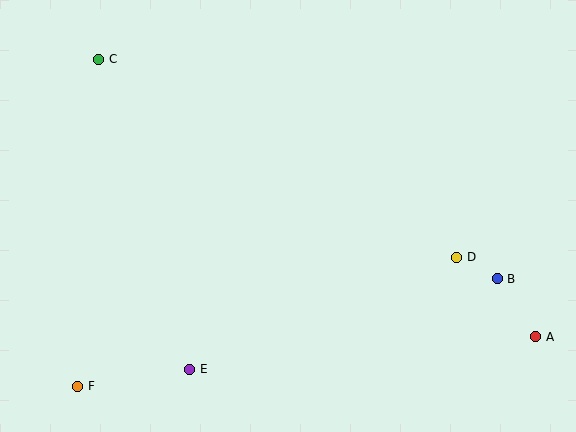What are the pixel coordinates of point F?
Point F is at (78, 386).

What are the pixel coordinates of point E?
Point E is at (190, 369).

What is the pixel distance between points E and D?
The distance between E and D is 289 pixels.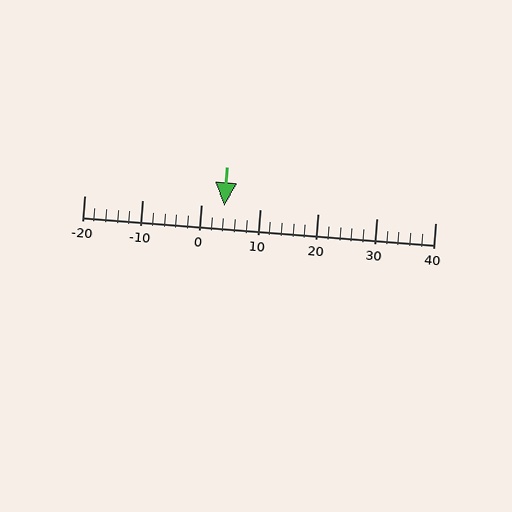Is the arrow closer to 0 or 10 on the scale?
The arrow is closer to 0.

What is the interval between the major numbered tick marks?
The major tick marks are spaced 10 units apart.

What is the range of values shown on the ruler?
The ruler shows values from -20 to 40.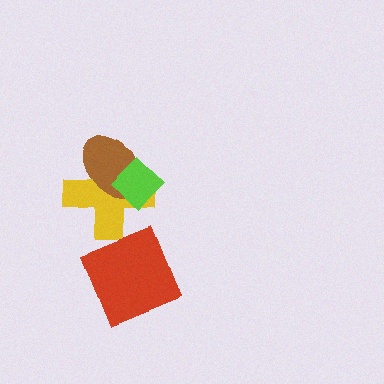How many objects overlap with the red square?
0 objects overlap with the red square.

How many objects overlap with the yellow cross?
2 objects overlap with the yellow cross.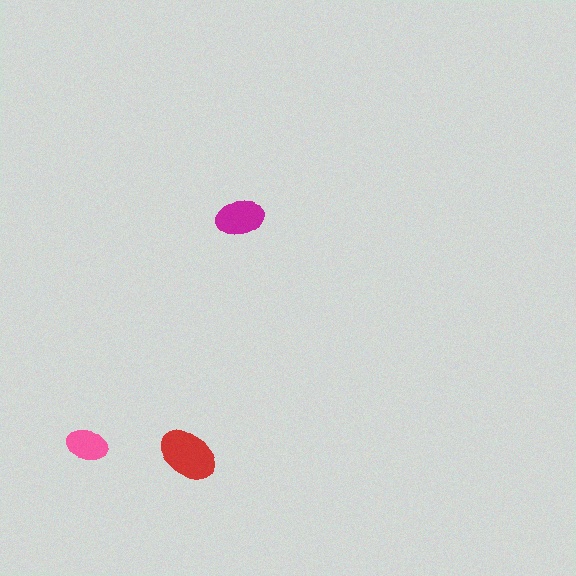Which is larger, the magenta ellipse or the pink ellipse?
The magenta one.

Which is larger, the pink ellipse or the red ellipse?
The red one.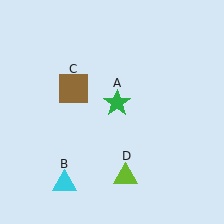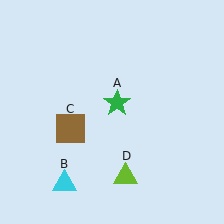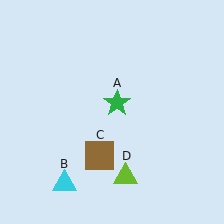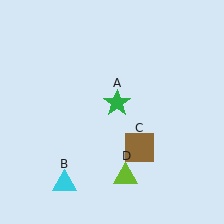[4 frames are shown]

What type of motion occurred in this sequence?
The brown square (object C) rotated counterclockwise around the center of the scene.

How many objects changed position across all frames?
1 object changed position: brown square (object C).